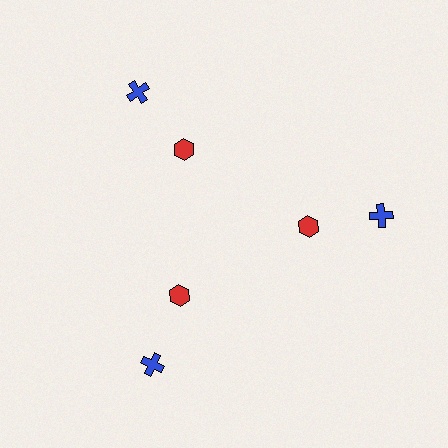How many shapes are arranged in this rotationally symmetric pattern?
There are 6 shapes, arranged in 3 groups of 2.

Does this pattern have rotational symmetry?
Yes, this pattern has 3-fold rotational symmetry. It looks the same after rotating 120 degrees around the center.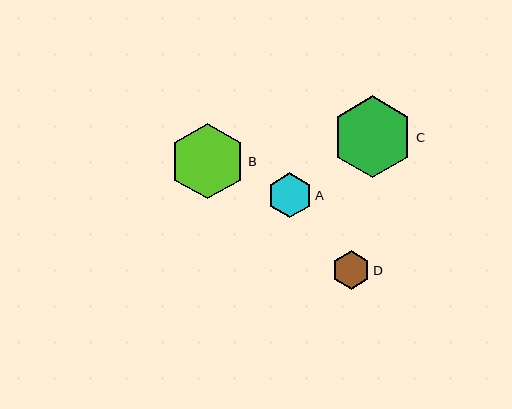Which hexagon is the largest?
Hexagon C is the largest with a size of approximately 82 pixels.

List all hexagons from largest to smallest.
From largest to smallest: C, B, A, D.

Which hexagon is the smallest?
Hexagon D is the smallest with a size of approximately 39 pixels.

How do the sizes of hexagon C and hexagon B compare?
Hexagon C and hexagon B are approximately the same size.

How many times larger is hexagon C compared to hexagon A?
Hexagon C is approximately 1.8 times the size of hexagon A.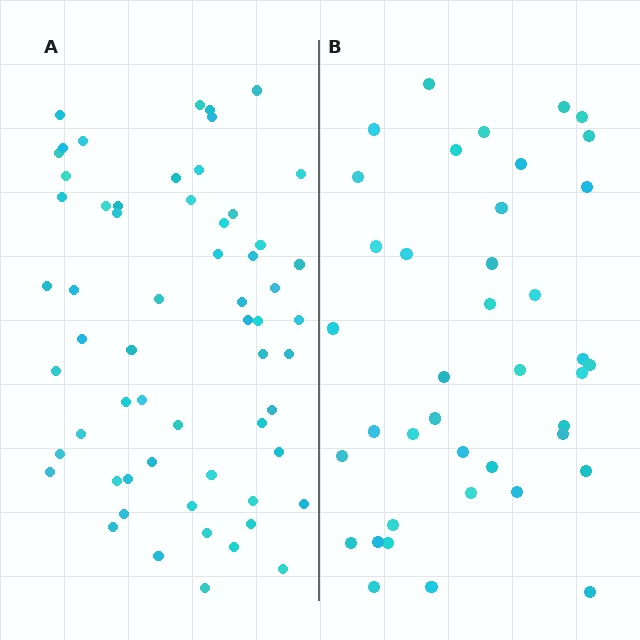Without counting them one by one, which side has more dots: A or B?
Region A (the left region) has more dots.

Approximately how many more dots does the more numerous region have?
Region A has approximately 20 more dots than region B.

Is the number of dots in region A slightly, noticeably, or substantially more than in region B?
Region A has substantially more. The ratio is roughly 1.5 to 1.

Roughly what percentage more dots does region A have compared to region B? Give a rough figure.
About 50% more.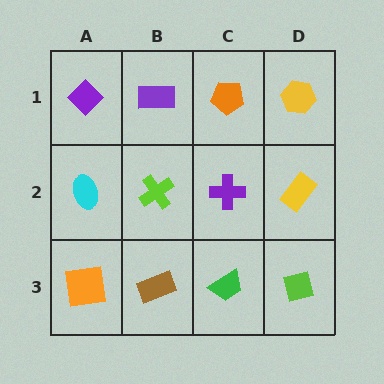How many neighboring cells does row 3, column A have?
2.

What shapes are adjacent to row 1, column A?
A cyan ellipse (row 2, column A), a purple rectangle (row 1, column B).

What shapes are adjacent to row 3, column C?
A purple cross (row 2, column C), a brown rectangle (row 3, column B), a lime square (row 3, column D).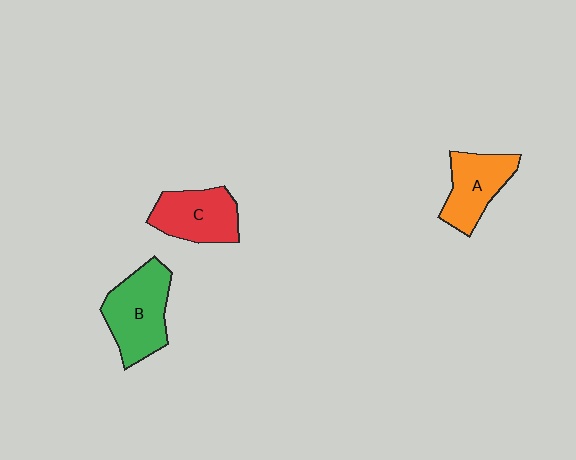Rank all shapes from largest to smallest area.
From largest to smallest: B (green), C (red), A (orange).